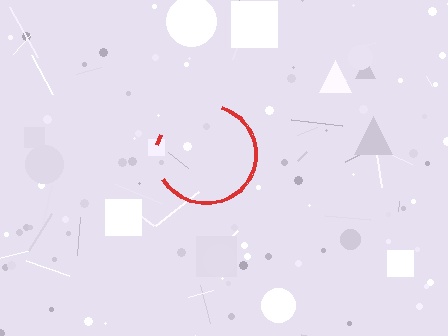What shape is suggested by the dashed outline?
The dashed outline suggests a circle.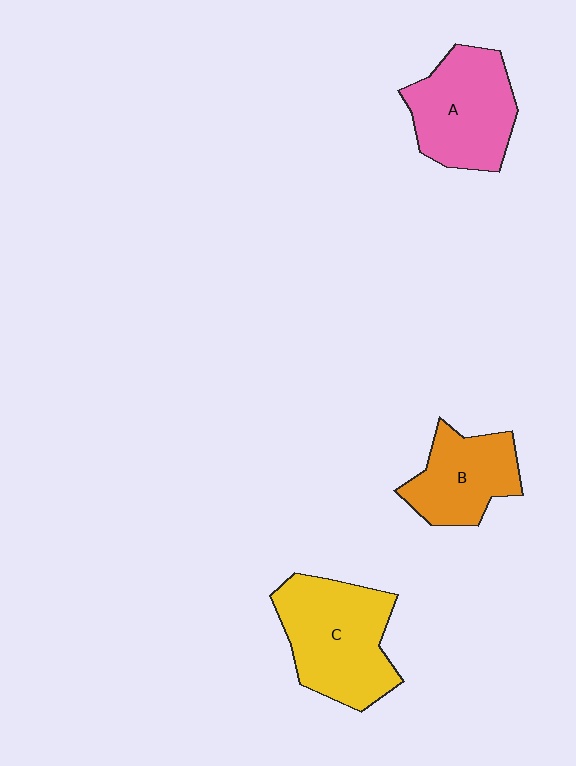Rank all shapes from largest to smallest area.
From largest to smallest: C (yellow), A (pink), B (orange).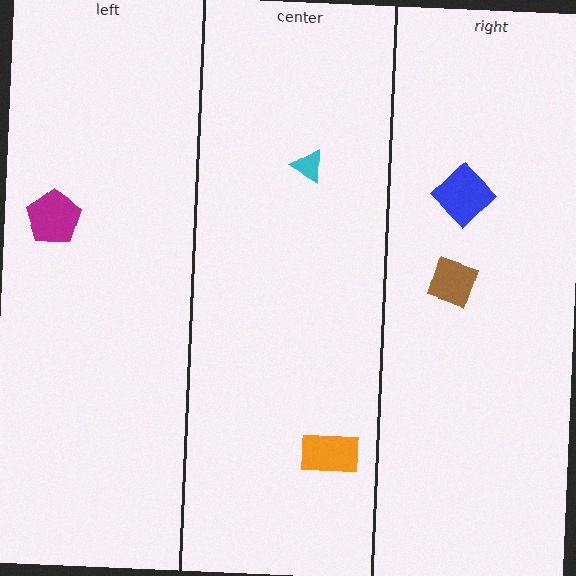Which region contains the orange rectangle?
The center region.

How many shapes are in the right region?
2.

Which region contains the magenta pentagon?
The left region.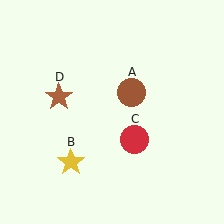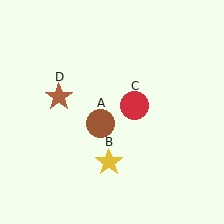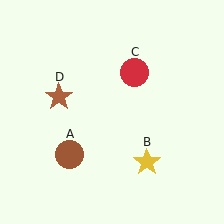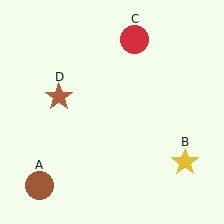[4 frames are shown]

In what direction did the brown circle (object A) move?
The brown circle (object A) moved down and to the left.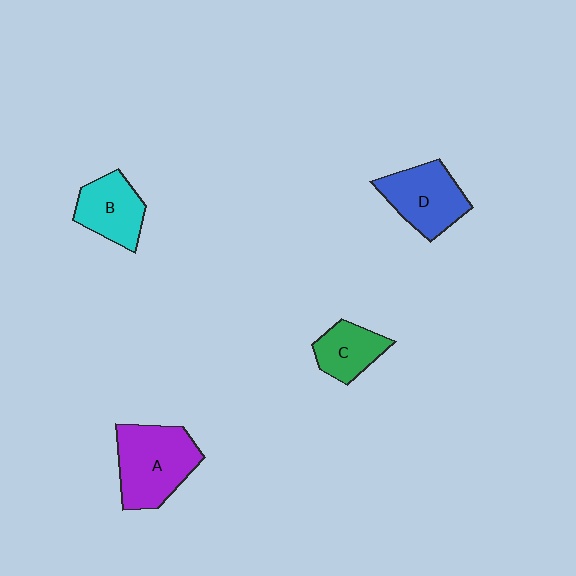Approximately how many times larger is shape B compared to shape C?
Approximately 1.2 times.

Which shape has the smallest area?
Shape C (green).